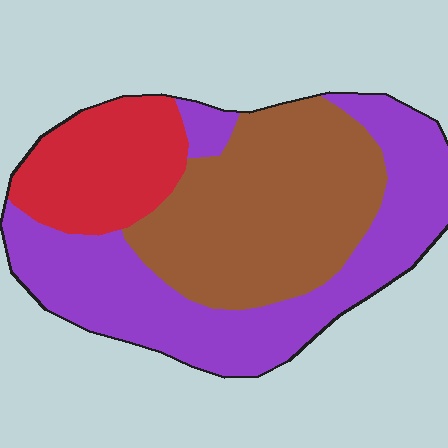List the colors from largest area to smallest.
From largest to smallest: purple, brown, red.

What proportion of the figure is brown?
Brown takes up about three eighths (3/8) of the figure.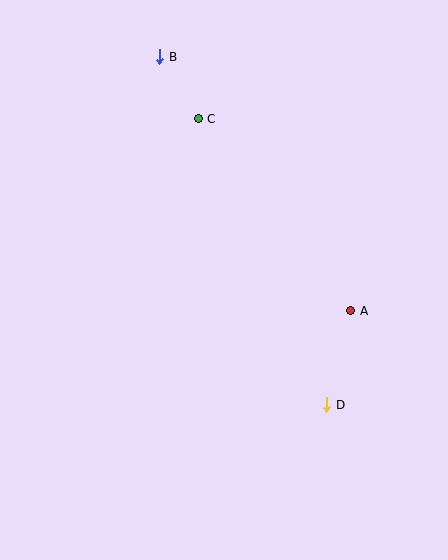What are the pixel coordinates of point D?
Point D is at (327, 405).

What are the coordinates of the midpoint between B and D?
The midpoint between B and D is at (243, 231).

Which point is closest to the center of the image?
Point A at (351, 311) is closest to the center.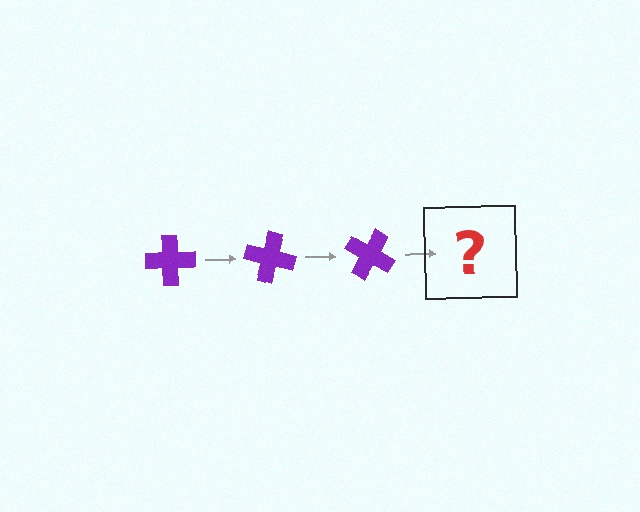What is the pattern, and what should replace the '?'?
The pattern is that the cross rotates 15 degrees each step. The '?' should be a purple cross rotated 45 degrees.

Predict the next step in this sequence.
The next step is a purple cross rotated 45 degrees.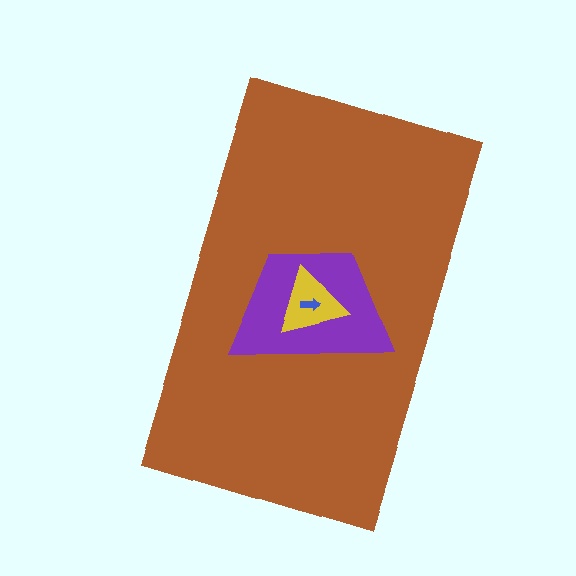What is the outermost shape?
The brown rectangle.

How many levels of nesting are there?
4.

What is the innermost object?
The blue arrow.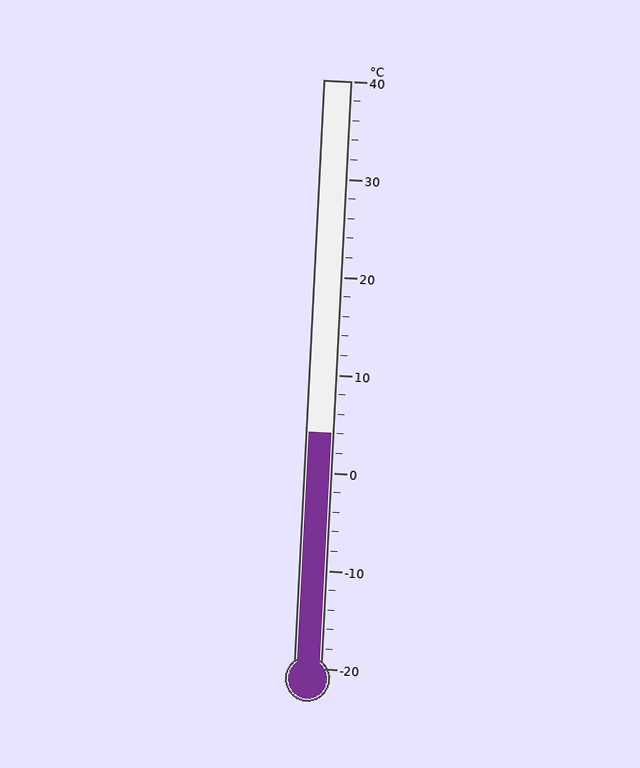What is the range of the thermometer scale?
The thermometer scale ranges from -20°C to 40°C.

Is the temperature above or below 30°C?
The temperature is below 30°C.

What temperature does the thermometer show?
The thermometer shows approximately 4°C.